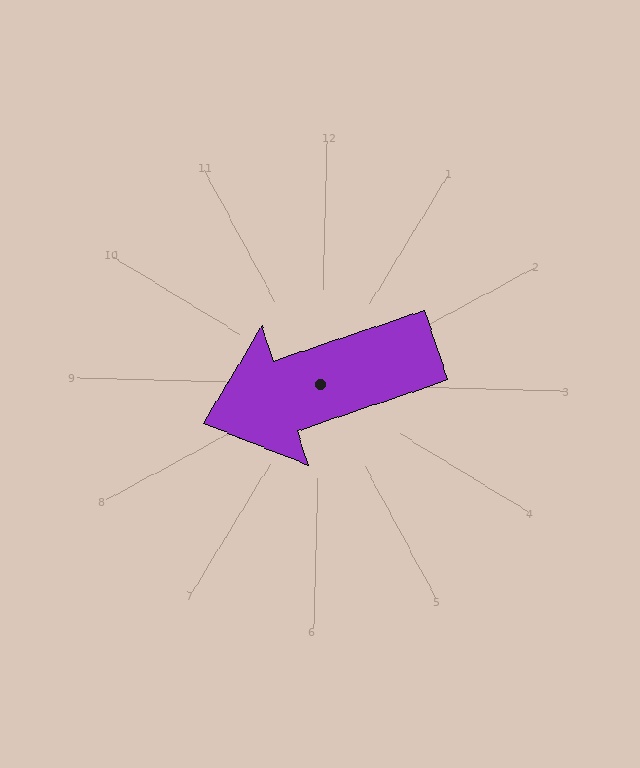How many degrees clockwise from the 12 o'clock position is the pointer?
Approximately 250 degrees.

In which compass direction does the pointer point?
West.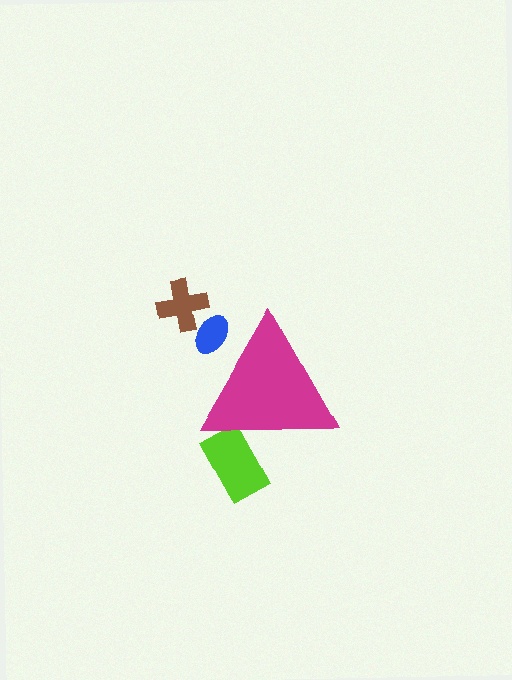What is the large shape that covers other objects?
A magenta triangle.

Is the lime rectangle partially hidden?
Yes, the lime rectangle is partially hidden behind the magenta triangle.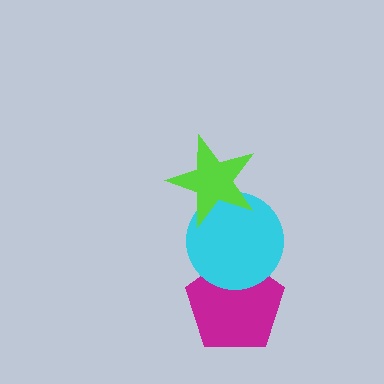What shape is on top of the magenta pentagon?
The cyan circle is on top of the magenta pentagon.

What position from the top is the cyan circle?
The cyan circle is 2nd from the top.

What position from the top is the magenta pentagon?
The magenta pentagon is 3rd from the top.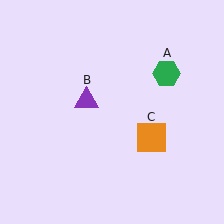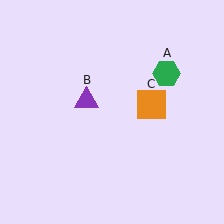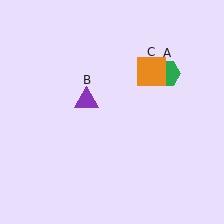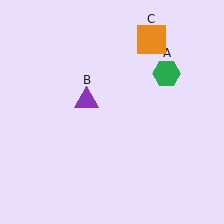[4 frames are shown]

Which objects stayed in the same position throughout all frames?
Green hexagon (object A) and purple triangle (object B) remained stationary.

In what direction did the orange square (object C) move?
The orange square (object C) moved up.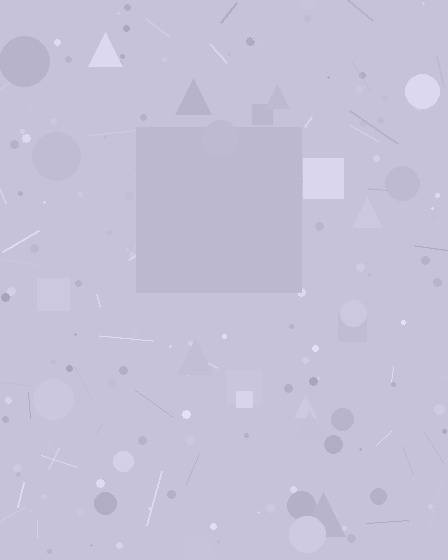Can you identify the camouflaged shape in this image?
The camouflaged shape is a square.